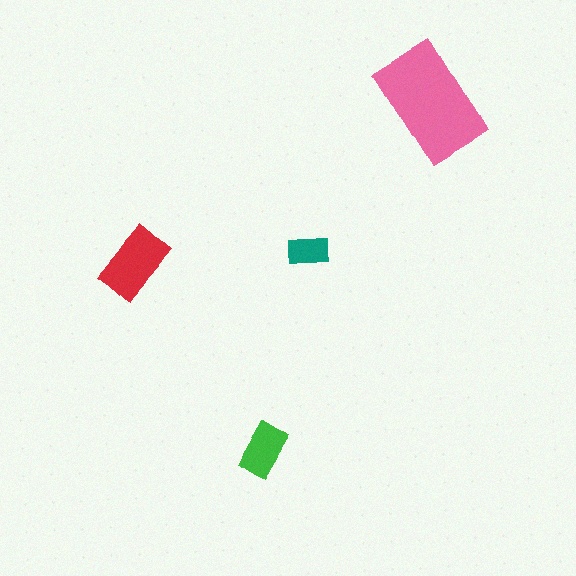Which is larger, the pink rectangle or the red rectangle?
The pink one.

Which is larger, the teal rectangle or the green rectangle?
The green one.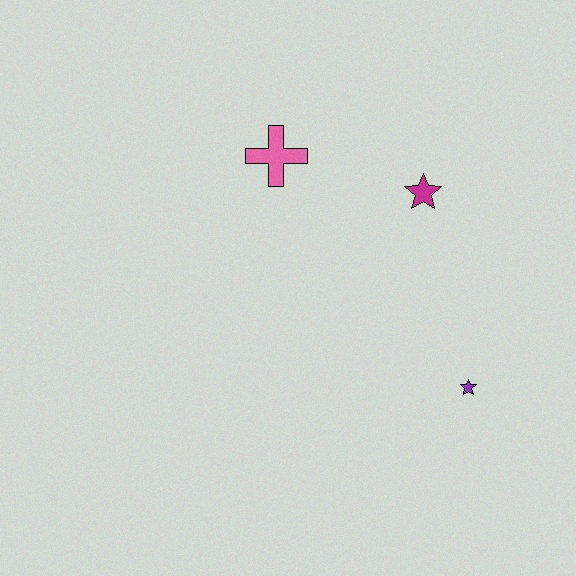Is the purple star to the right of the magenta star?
Yes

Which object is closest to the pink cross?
The magenta star is closest to the pink cross.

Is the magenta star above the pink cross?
No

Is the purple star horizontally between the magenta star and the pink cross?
No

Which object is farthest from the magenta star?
The purple star is farthest from the magenta star.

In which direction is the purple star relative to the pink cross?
The purple star is below the pink cross.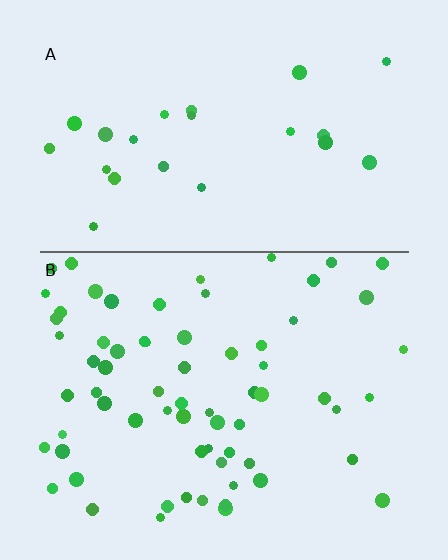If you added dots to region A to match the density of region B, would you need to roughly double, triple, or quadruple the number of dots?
Approximately triple.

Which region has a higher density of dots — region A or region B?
B (the bottom).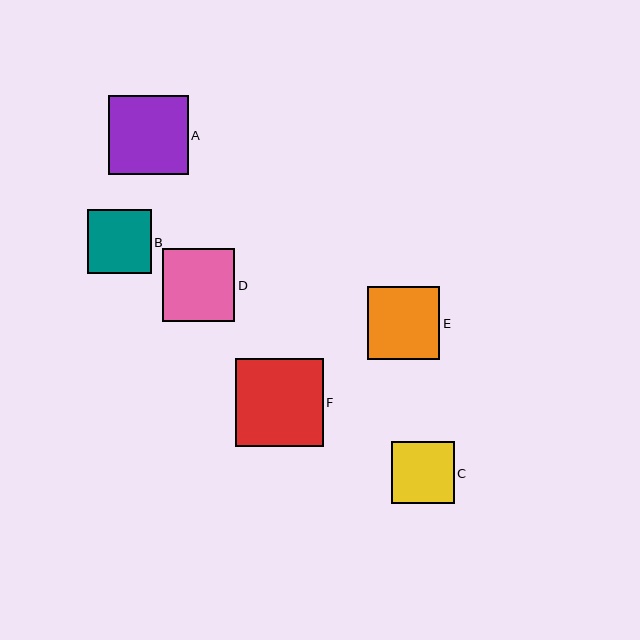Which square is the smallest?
Square C is the smallest with a size of approximately 63 pixels.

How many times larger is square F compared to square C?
Square F is approximately 1.4 times the size of square C.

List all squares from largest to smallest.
From largest to smallest: F, A, D, E, B, C.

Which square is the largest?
Square F is the largest with a size of approximately 88 pixels.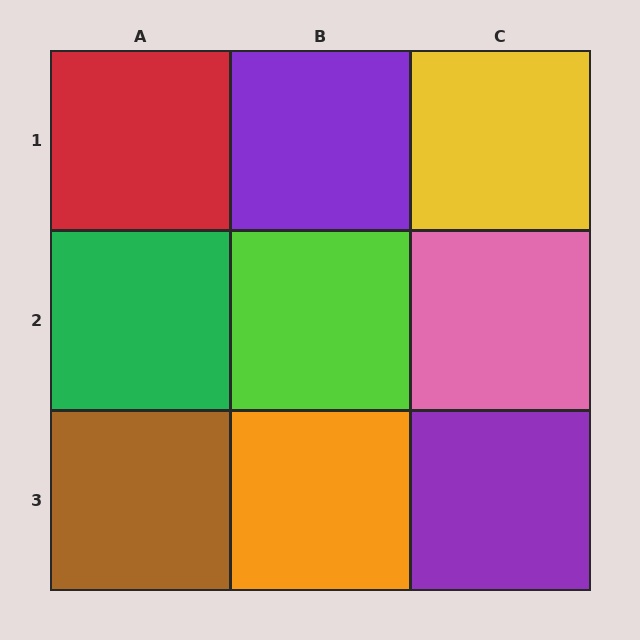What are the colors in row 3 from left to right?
Brown, orange, purple.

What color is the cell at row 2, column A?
Green.